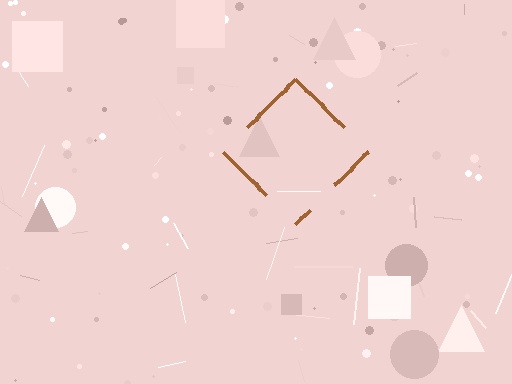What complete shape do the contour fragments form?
The contour fragments form a diamond.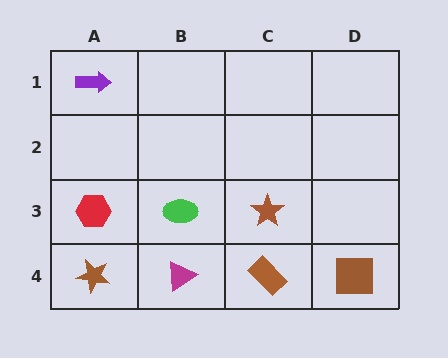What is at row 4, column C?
A brown rectangle.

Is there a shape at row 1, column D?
No, that cell is empty.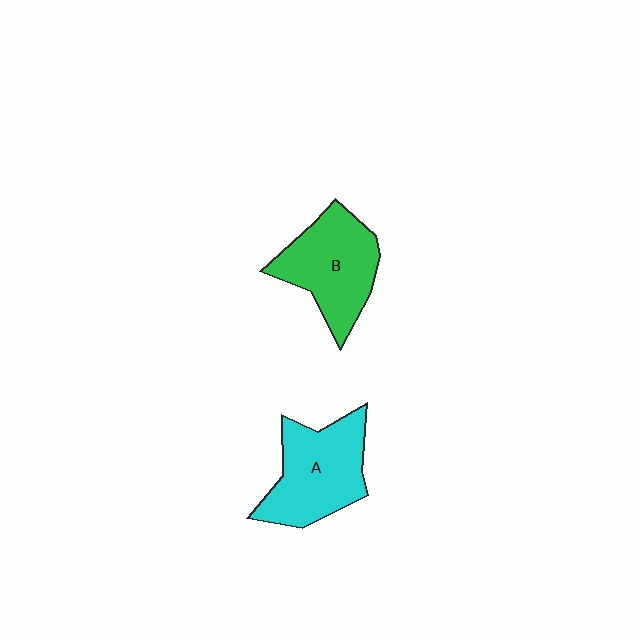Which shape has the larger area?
Shape A (cyan).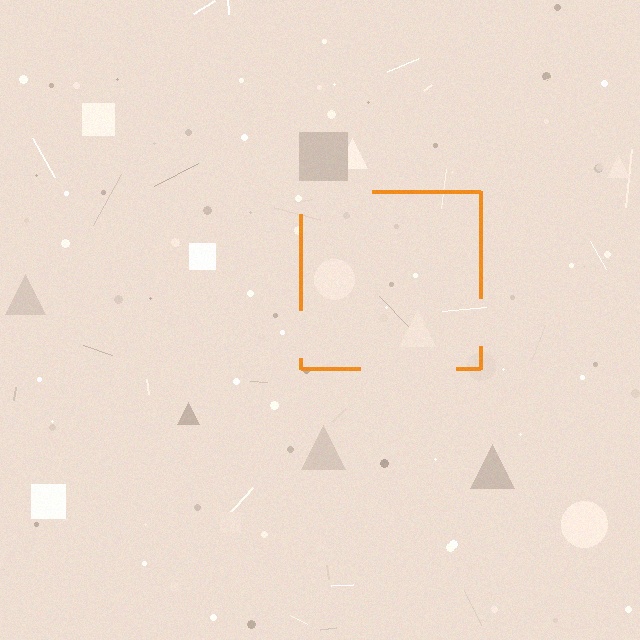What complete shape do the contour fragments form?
The contour fragments form a square.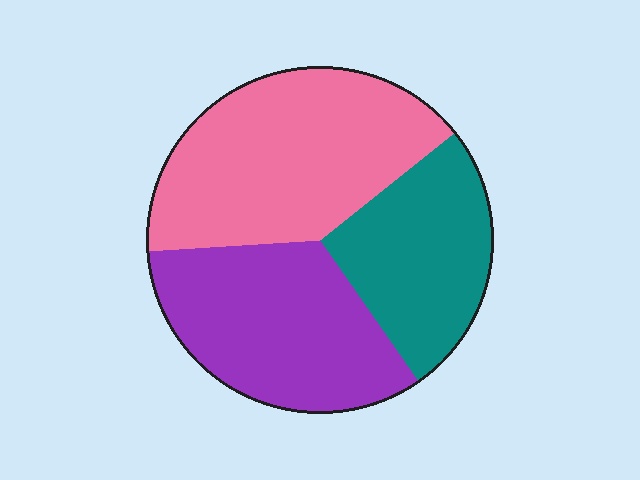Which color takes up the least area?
Teal, at roughly 25%.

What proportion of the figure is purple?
Purple covers 34% of the figure.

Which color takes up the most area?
Pink, at roughly 40%.